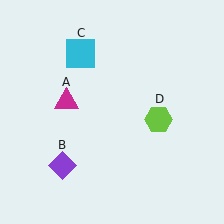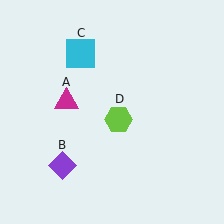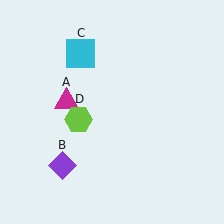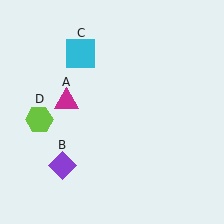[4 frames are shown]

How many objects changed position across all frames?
1 object changed position: lime hexagon (object D).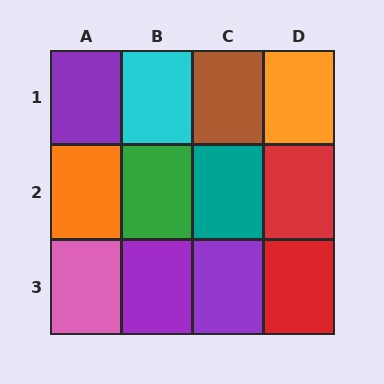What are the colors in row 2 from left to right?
Orange, green, teal, red.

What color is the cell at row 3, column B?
Purple.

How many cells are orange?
2 cells are orange.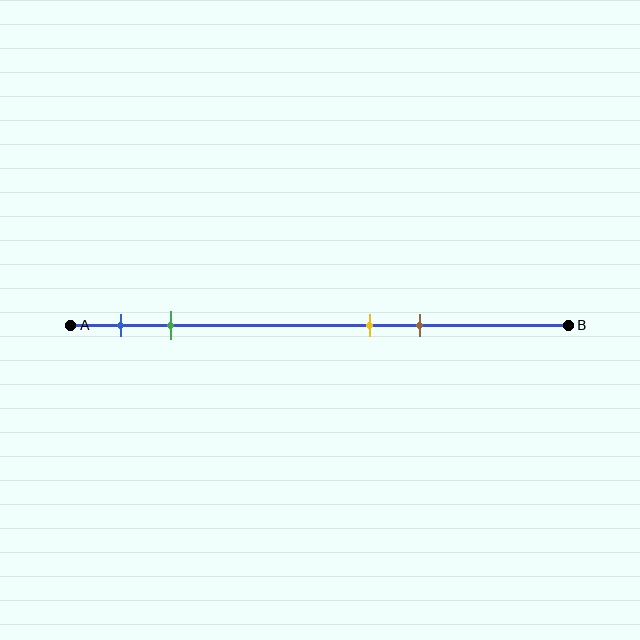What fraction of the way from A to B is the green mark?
The green mark is approximately 20% (0.2) of the way from A to B.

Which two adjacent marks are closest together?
The yellow and brown marks are the closest adjacent pair.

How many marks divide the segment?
There are 4 marks dividing the segment.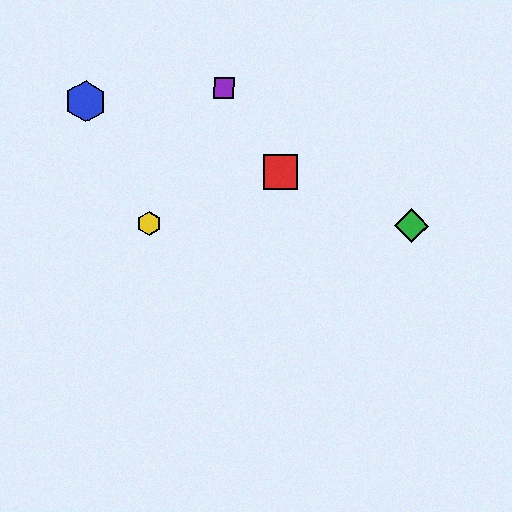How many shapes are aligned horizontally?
2 shapes (the green diamond, the yellow hexagon) are aligned horizontally.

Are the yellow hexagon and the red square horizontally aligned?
No, the yellow hexagon is at y≈224 and the red square is at y≈172.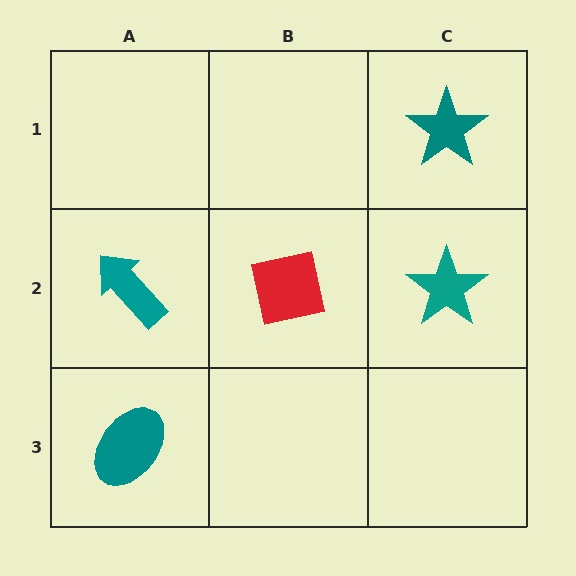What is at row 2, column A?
A teal arrow.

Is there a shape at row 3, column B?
No, that cell is empty.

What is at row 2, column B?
A red square.